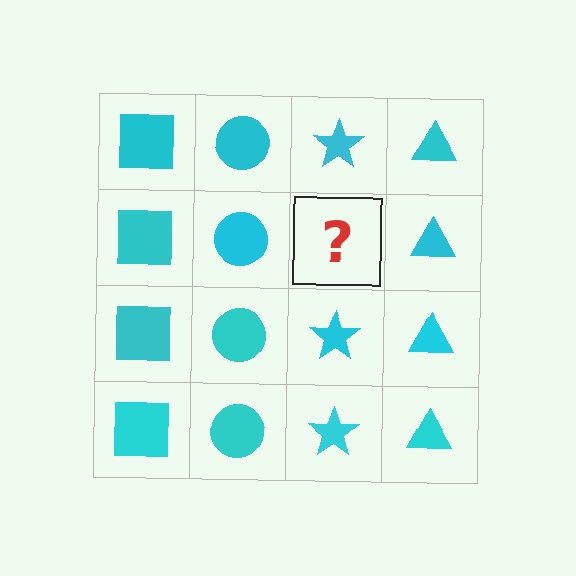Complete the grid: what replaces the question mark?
The question mark should be replaced with a cyan star.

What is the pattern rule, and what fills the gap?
The rule is that each column has a consistent shape. The gap should be filled with a cyan star.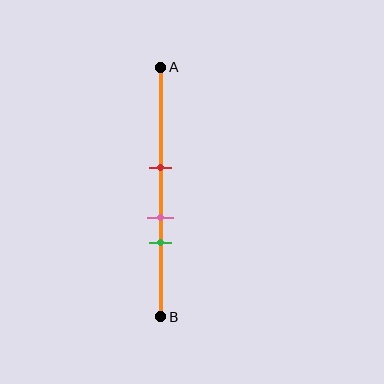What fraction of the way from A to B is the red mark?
The red mark is approximately 40% (0.4) of the way from A to B.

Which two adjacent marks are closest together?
The pink and green marks are the closest adjacent pair.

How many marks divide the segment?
There are 3 marks dividing the segment.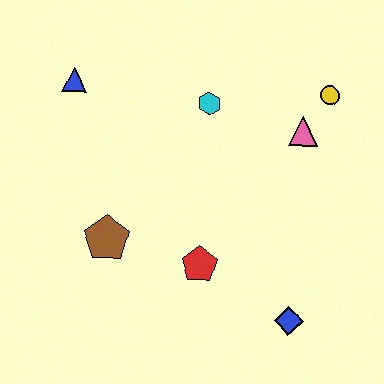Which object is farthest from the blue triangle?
The blue diamond is farthest from the blue triangle.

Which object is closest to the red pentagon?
The brown pentagon is closest to the red pentagon.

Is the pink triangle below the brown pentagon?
No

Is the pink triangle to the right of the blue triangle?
Yes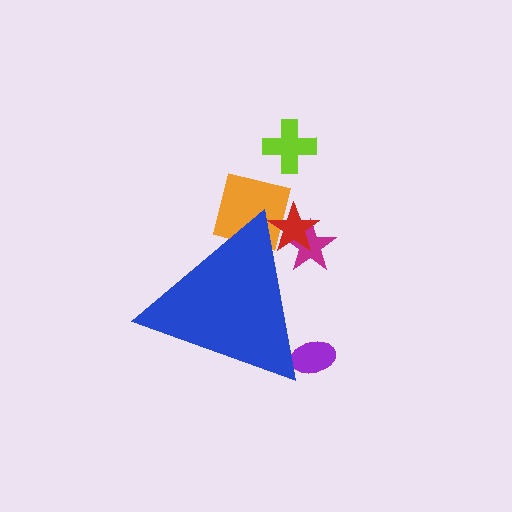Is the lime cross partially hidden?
No, the lime cross is fully visible.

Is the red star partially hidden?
Yes, the red star is partially hidden behind the blue triangle.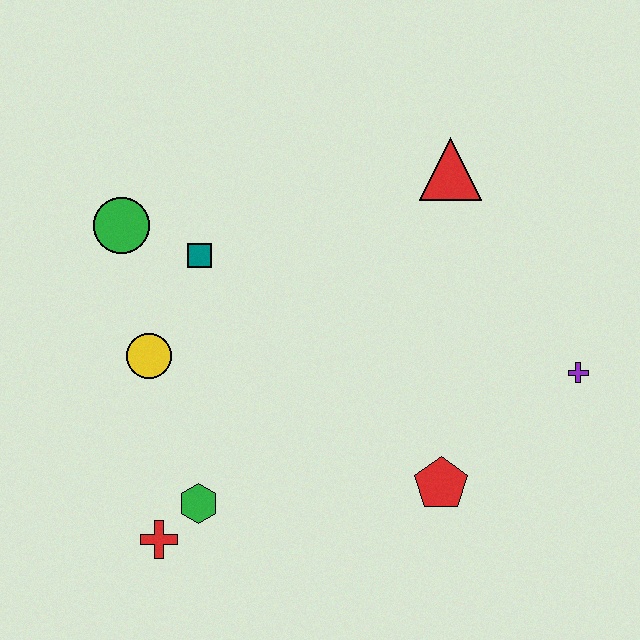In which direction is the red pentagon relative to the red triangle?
The red pentagon is below the red triangle.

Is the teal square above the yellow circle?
Yes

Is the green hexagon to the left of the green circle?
No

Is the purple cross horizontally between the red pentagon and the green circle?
No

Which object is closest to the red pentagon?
The purple cross is closest to the red pentagon.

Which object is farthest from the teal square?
The purple cross is farthest from the teal square.